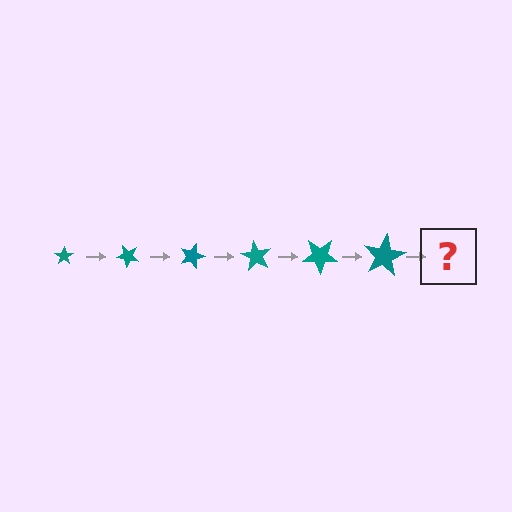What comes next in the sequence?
The next element should be a star, larger than the previous one and rotated 270 degrees from the start.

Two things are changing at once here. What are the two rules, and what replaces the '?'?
The two rules are that the star grows larger each step and it rotates 45 degrees each step. The '?' should be a star, larger than the previous one and rotated 270 degrees from the start.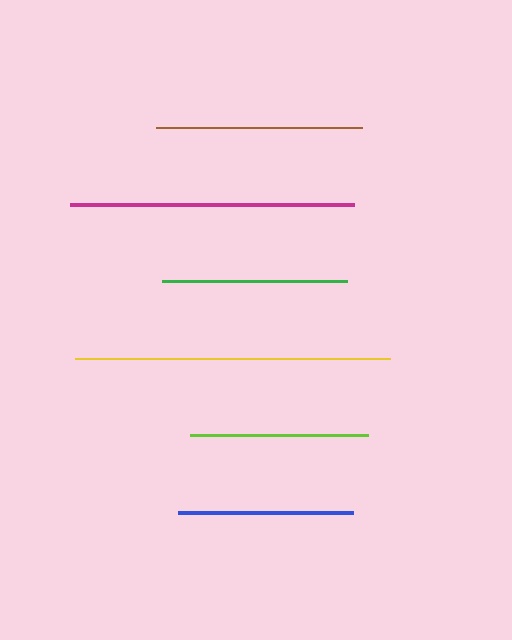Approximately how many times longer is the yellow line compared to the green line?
The yellow line is approximately 1.7 times the length of the green line.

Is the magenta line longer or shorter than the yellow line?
The yellow line is longer than the magenta line.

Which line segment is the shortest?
The blue line is the shortest at approximately 175 pixels.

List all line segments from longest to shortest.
From longest to shortest: yellow, magenta, brown, green, lime, blue.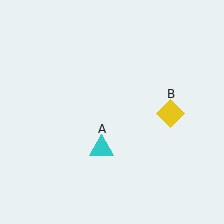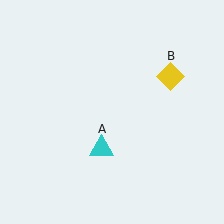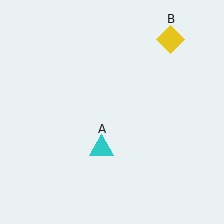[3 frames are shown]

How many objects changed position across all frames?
1 object changed position: yellow diamond (object B).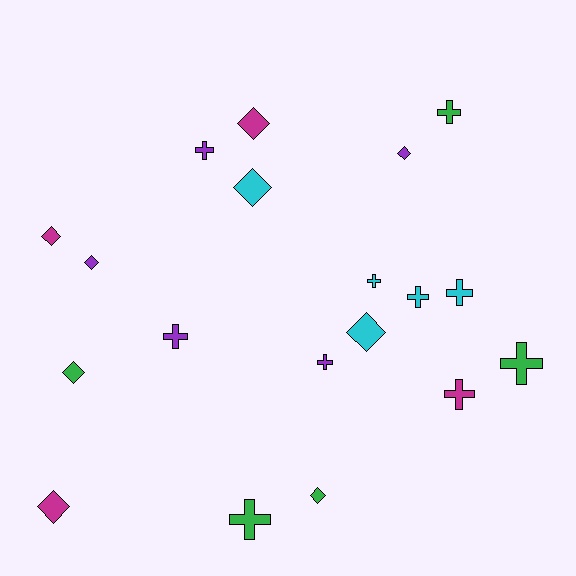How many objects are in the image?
There are 19 objects.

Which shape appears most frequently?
Cross, with 10 objects.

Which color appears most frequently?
Purple, with 5 objects.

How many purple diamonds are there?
There are 2 purple diamonds.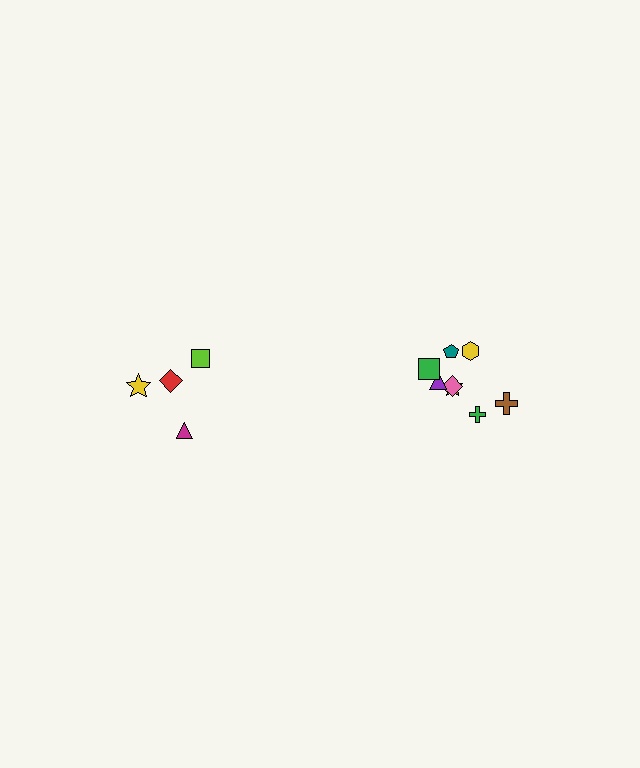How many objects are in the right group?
There are 8 objects.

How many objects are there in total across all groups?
There are 12 objects.